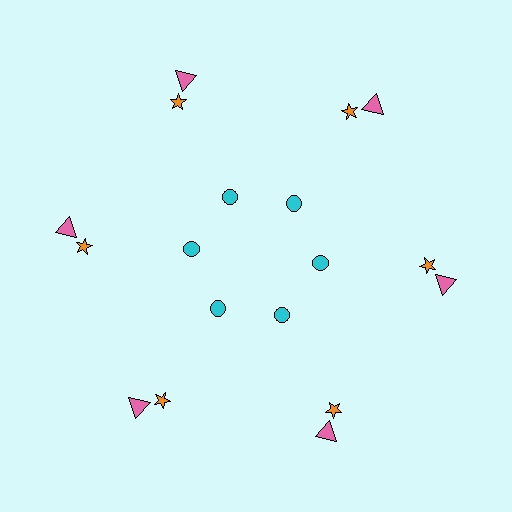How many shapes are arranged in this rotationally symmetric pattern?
There are 18 shapes, arranged in 6 groups of 3.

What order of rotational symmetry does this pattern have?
This pattern has 6-fold rotational symmetry.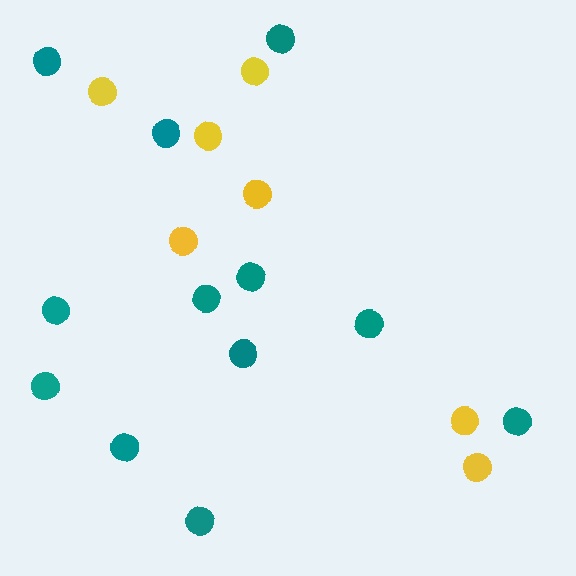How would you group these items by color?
There are 2 groups: one group of teal circles (12) and one group of yellow circles (7).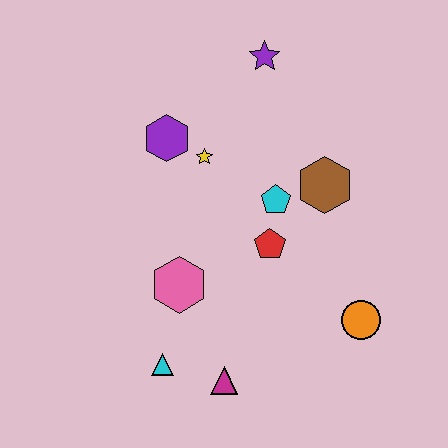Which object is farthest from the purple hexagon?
The orange circle is farthest from the purple hexagon.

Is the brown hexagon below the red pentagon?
No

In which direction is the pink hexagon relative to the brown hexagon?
The pink hexagon is to the left of the brown hexagon.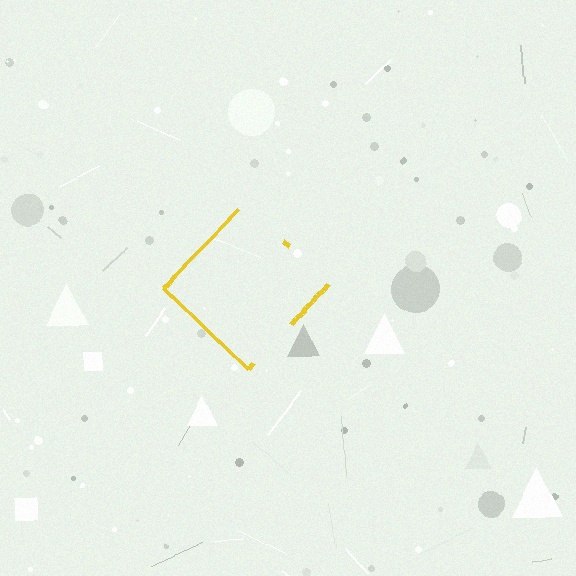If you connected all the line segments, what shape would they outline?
They would outline a diamond.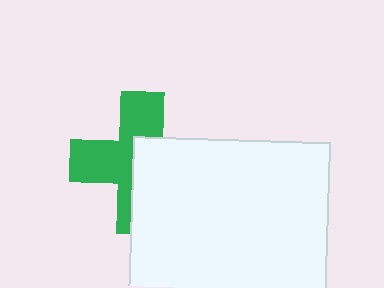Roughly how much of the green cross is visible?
About half of it is visible (roughly 52%).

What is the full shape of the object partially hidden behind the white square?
The partially hidden object is a green cross.